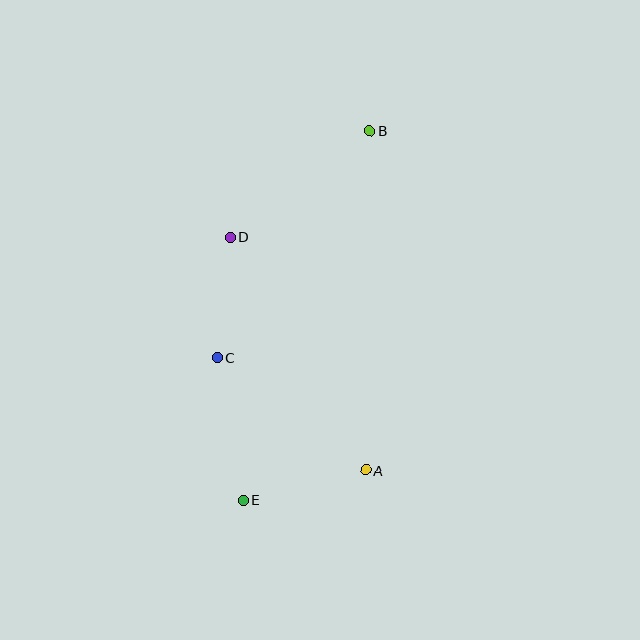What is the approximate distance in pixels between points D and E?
The distance between D and E is approximately 263 pixels.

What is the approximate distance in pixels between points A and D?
The distance between A and D is approximately 270 pixels.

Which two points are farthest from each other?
Points B and E are farthest from each other.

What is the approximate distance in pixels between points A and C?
The distance between A and C is approximately 187 pixels.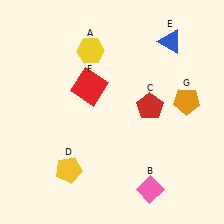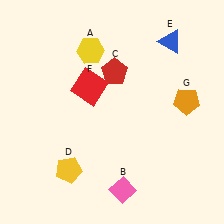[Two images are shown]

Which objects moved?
The objects that moved are: the pink diamond (B), the red pentagon (C).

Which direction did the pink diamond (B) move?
The pink diamond (B) moved left.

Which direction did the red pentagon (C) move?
The red pentagon (C) moved left.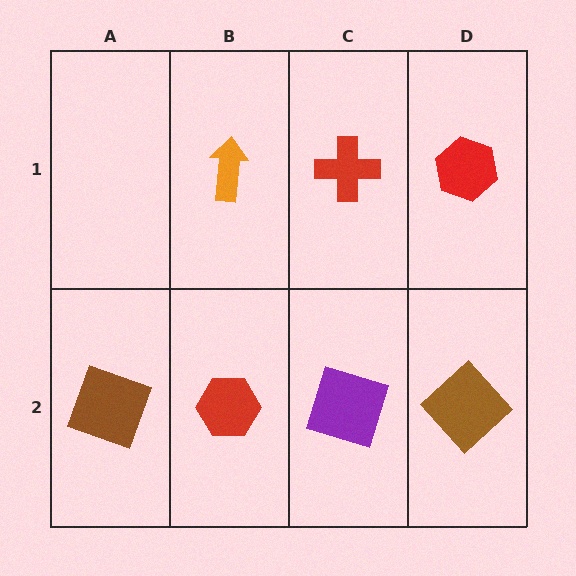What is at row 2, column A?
A brown square.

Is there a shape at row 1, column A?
No, that cell is empty.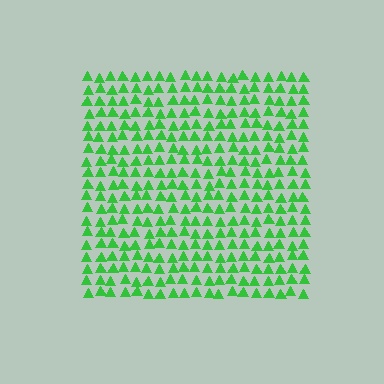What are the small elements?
The small elements are triangles.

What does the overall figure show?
The overall figure shows a square.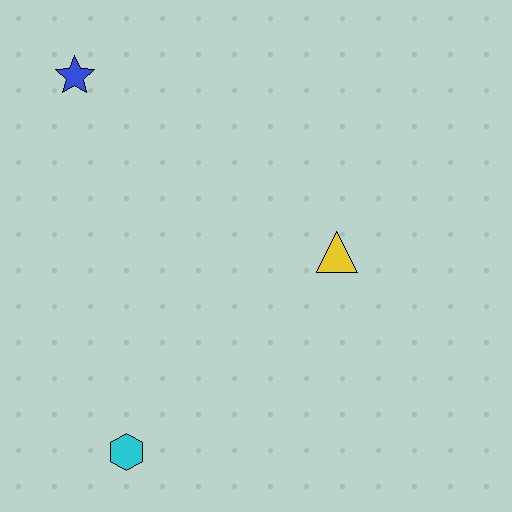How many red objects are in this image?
There are no red objects.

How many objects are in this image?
There are 3 objects.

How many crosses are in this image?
There are no crosses.